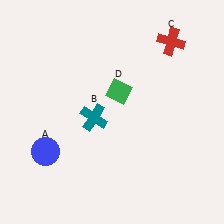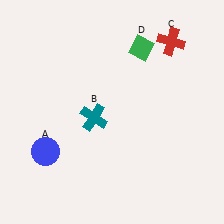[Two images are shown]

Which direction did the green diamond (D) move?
The green diamond (D) moved up.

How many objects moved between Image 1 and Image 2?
1 object moved between the two images.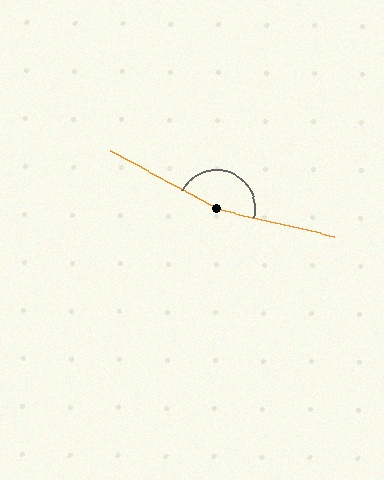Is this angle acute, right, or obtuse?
It is obtuse.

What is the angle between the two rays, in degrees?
Approximately 165 degrees.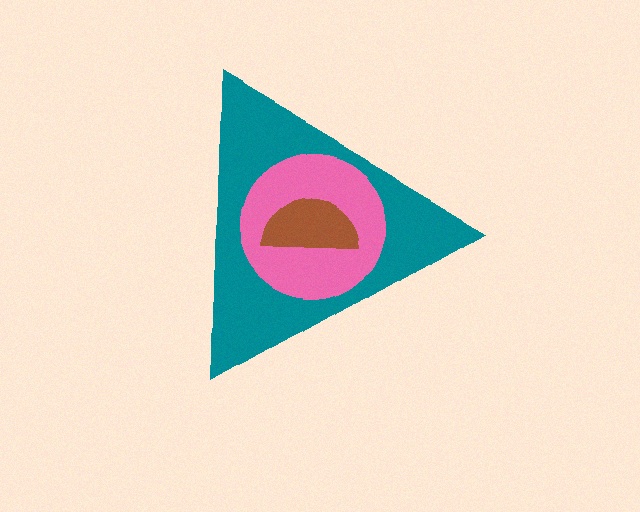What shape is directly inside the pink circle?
The brown semicircle.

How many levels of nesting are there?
3.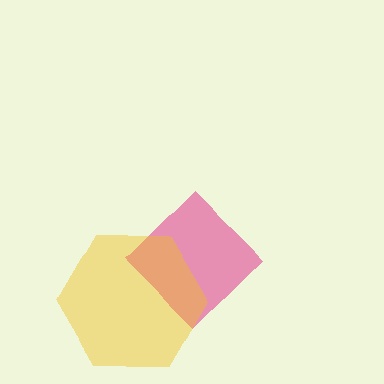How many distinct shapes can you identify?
There are 2 distinct shapes: a pink diamond, a yellow hexagon.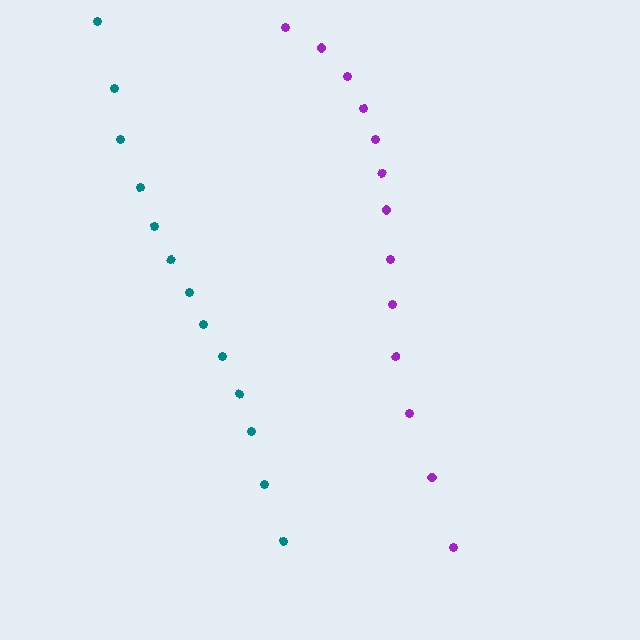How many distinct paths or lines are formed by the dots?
There are 2 distinct paths.